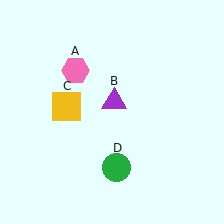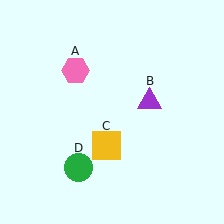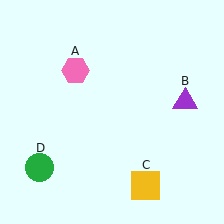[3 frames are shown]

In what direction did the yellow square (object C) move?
The yellow square (object C) moved down and to the right.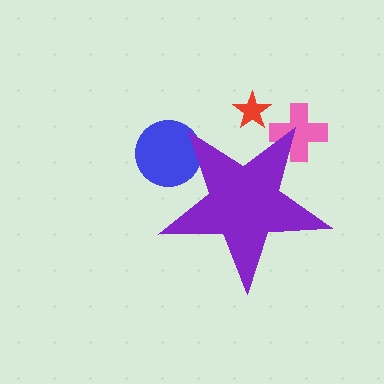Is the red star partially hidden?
Yes, the red star is partially hidden behind the purple star.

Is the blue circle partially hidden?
Yes, the blue circle is partially hidden behind the purple star.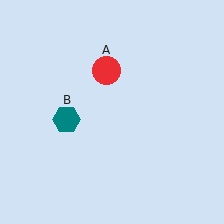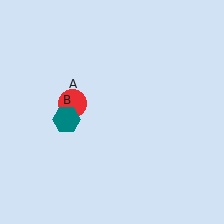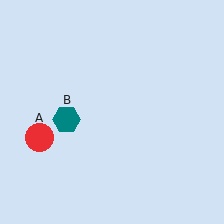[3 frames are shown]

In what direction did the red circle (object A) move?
The red circle (object A) moved down and to the left.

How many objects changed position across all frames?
1 object changed position: red circle (object A).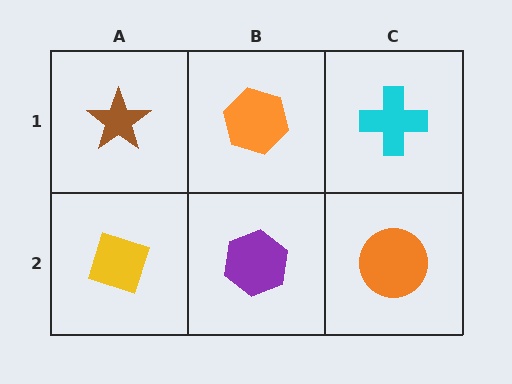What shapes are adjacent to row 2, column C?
A cyan cross (row 1, column C), a purple hexagon (row 2, column B).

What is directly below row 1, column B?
A purple hexagon.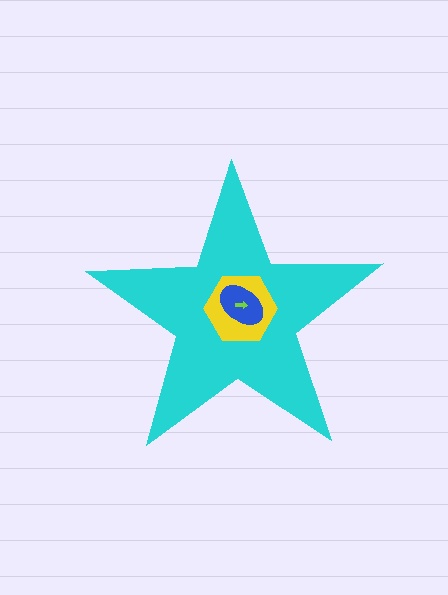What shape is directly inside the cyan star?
The yellow hexagon.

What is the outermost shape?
The cyan star.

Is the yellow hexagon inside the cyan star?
Yes.